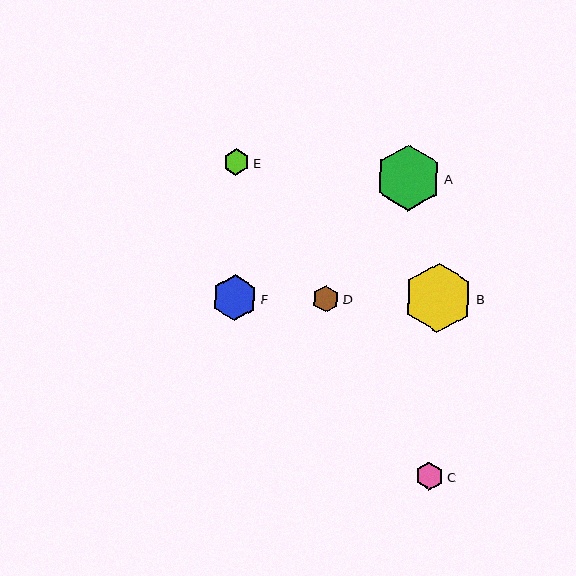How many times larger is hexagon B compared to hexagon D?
Hexagon B is approximately 2.6 times the size of hexagon D.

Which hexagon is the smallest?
Hexagon E is the smallest with a size of approximately 26 pixels.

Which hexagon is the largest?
Hexagon B is the largest with a size of approximately 69 pixels.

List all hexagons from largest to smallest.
From largest to smallest: B, A, F, C, D, E.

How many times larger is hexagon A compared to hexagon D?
Hexagon A is approximately 2.4 times the size of hexagon D.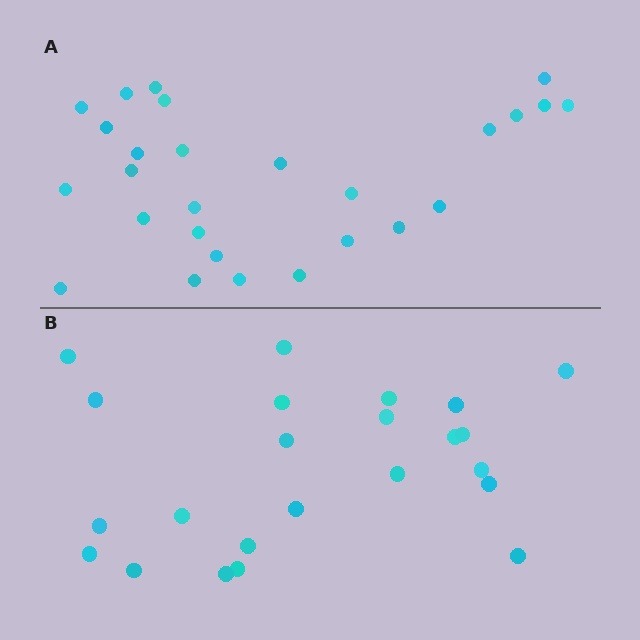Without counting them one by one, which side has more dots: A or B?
Region A (the top region) has more dots.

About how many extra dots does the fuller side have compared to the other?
Region A has about 4 more dots than region B.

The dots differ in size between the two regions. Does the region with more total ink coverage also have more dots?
No. Region B has more total ink coverage because its dots are larger, but region A actually contains more individual dots. Total area can be misleading — the number of items is what matters here.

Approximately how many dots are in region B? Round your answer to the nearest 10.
About 20 dots. (The exact count is 23, which rounds to 20.)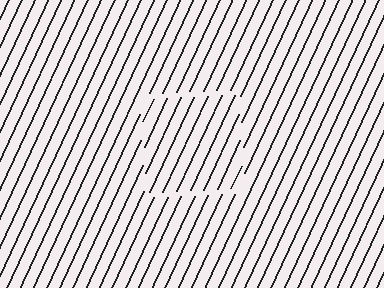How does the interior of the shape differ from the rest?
The interior of the shape contains the same grating, shifted by half a period — the contour is defined by the phase discontinuity where line-ends from the inner and outer gratings abut.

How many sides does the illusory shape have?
4 sides — the line-ends trace a square.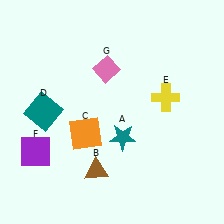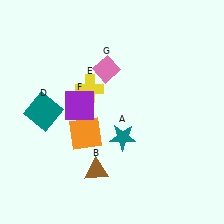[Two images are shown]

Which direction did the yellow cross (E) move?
The yellow cross (E) moved left.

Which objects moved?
The objects that moved are: the yellow cross (E), the purple square (F).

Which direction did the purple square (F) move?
The purple square (F) moved up.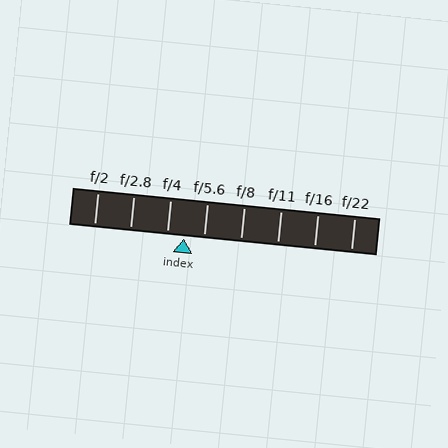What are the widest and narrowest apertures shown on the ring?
The widest aperture shown is f/2 and the narrowest is f/22.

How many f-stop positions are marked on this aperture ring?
There are 8 f-stop positions marked.